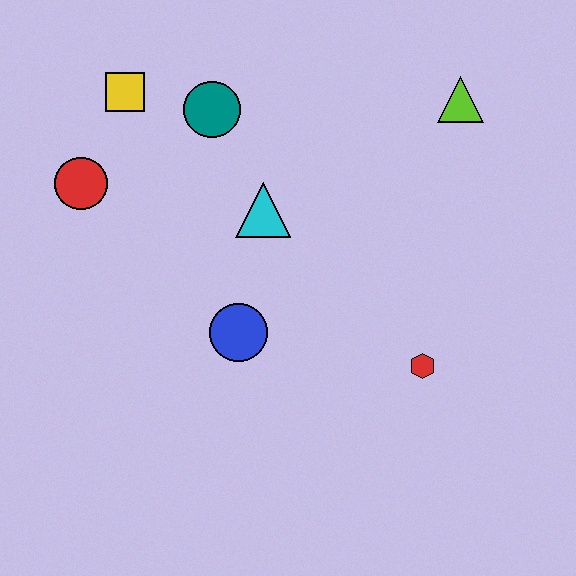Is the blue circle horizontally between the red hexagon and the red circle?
Yes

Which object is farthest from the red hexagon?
The yellow square is farthest from the red hexagon.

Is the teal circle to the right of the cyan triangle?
No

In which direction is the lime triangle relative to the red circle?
The lime triangle is to the right of the red circle.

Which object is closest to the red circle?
The yellow square is closest to the red circle.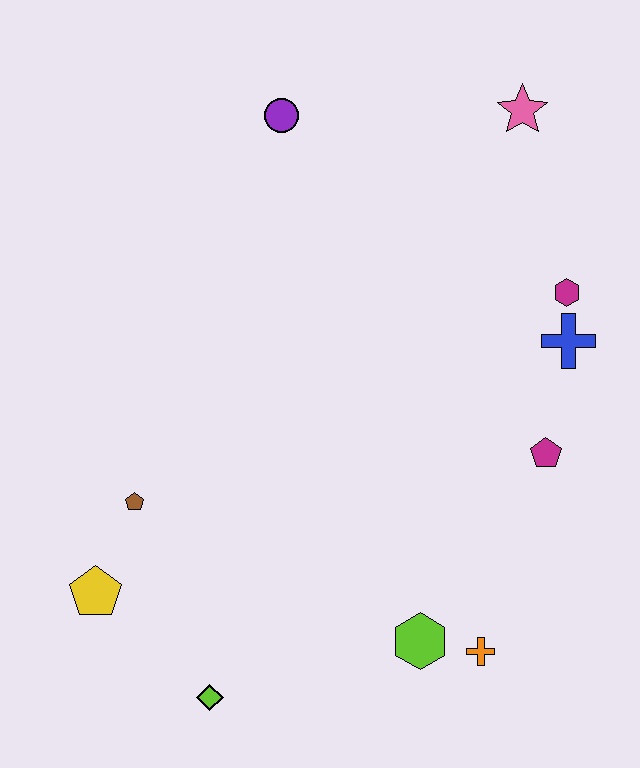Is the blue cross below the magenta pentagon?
No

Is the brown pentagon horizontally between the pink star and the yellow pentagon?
Yes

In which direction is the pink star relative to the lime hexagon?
The pink star is above the lime hexagon.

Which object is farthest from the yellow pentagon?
The pink star is farthest from the yellow pentagon.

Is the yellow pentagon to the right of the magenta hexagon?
No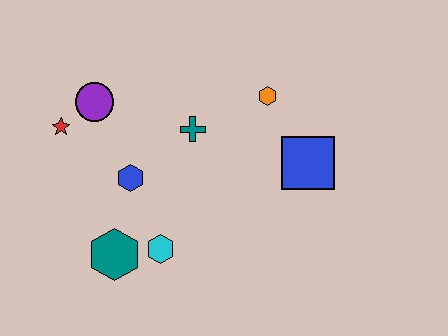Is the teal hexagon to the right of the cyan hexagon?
No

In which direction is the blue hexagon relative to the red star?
The blue hexagon is to the right of the red star.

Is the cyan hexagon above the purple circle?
No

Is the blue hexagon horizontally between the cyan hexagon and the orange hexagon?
No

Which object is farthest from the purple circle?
The blue square is farthest from the purple circle.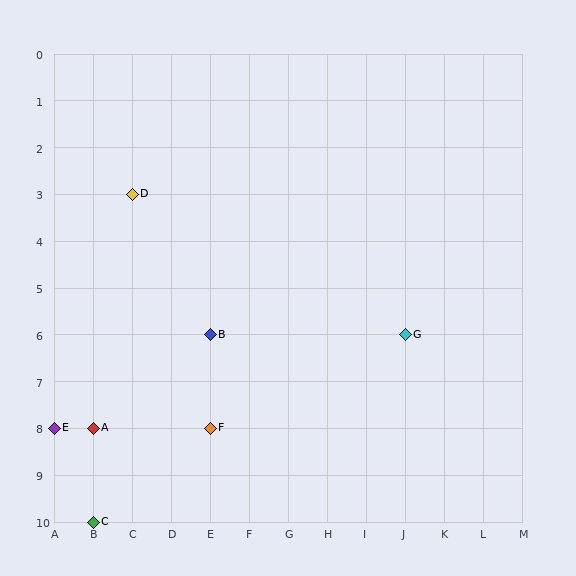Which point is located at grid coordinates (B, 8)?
Point A is at (B, 8).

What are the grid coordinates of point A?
Point A is at grid coordinates (B, 8).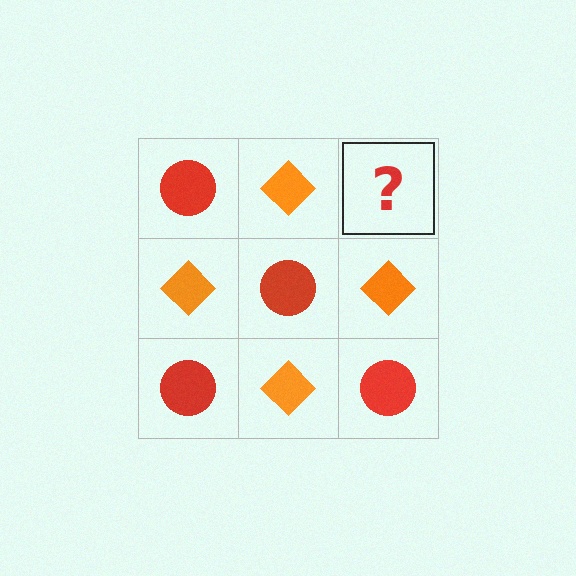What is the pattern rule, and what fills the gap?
The rule is that it alternates red circle and orange diamond in a checkerboard pattern. The gap should be filled with a red circle.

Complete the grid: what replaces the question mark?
The question mark should be replaced with a red circle.